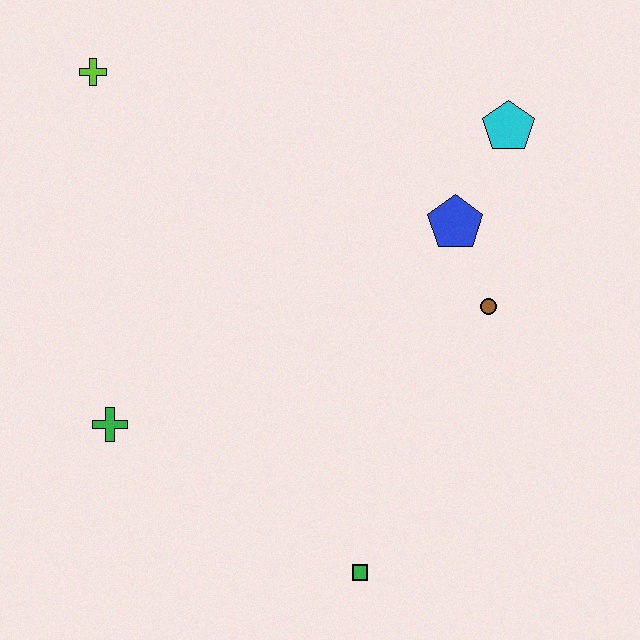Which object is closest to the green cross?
The green square is closest to the green cross.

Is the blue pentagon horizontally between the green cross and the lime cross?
No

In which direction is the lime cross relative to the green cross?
The lime cross is above the green cross.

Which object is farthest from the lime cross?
The green square is farthest from the lime cross.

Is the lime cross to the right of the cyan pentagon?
No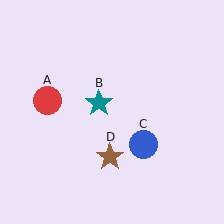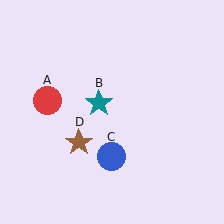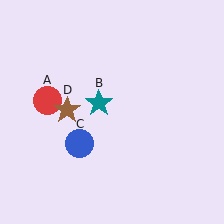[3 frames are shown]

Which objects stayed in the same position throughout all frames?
Red circle (object A) and teal star (object B) remained stationary.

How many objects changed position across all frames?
2 objects changed position: blue circle (object C), brown star (object D).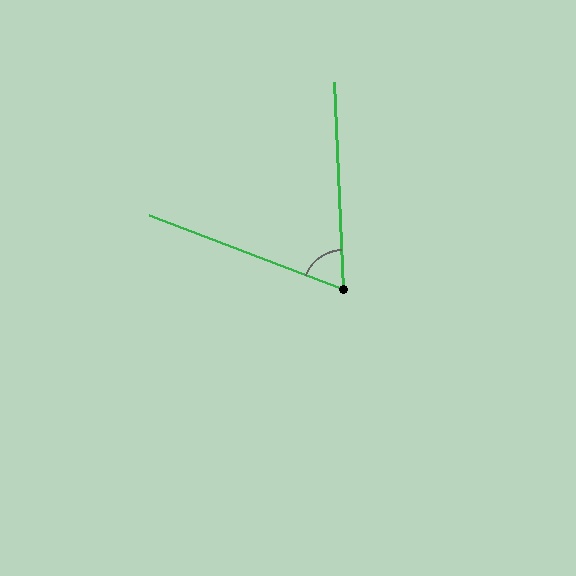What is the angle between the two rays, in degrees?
Approximately 67 degrees.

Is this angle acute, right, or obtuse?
It is acute.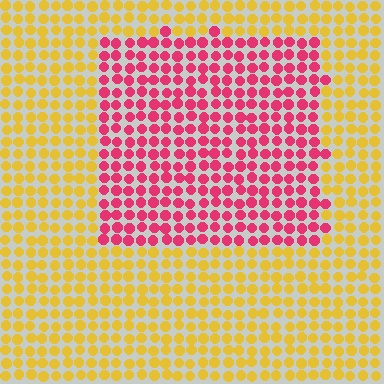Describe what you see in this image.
The image is filled with small yellow elements in a uniform arrangement. A rectangle-shaped region is visible where the elements are tinted to a slightly different hue, forming a subtle color boundary.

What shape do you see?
I see a rectangle.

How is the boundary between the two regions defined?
The boundary is defined purely by a slight shift in hue (about 68 degrees). Spacing, size, and orientation are identical on both sides.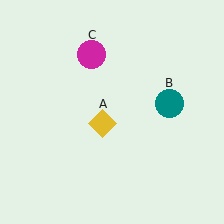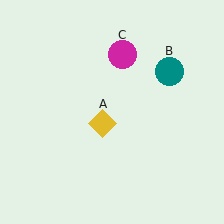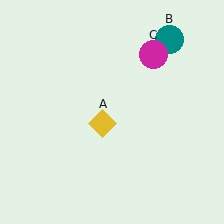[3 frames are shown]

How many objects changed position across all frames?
2 objects changed position: teal circle (object B), magenta circle (object C).